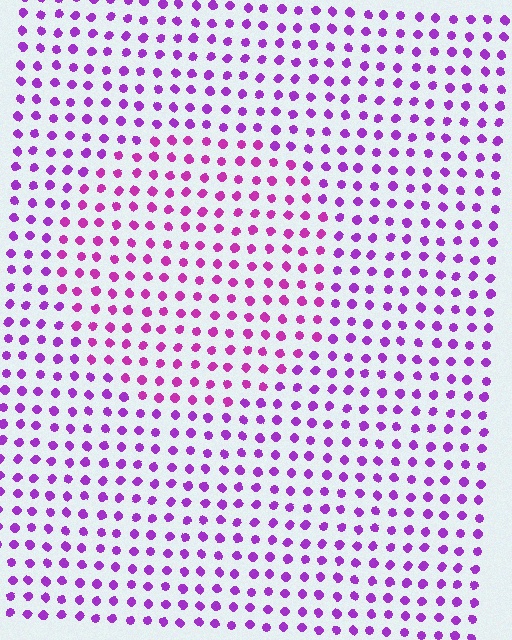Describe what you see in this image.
The image is filled with small purple elements in a uniform arrangement. A circle-shaped region is visible where the elements are tinted to a slightly different hue, forming a subtle color boundary.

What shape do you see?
I see a circle.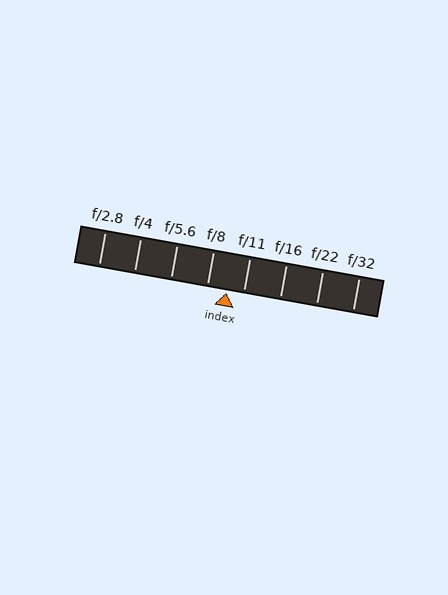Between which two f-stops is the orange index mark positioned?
The index mark is between f/8 and f/11.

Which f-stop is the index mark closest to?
The index mark is closest to f/11.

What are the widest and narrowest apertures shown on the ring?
The widest aperture shown is f/2.8 and the narrowest is f/32.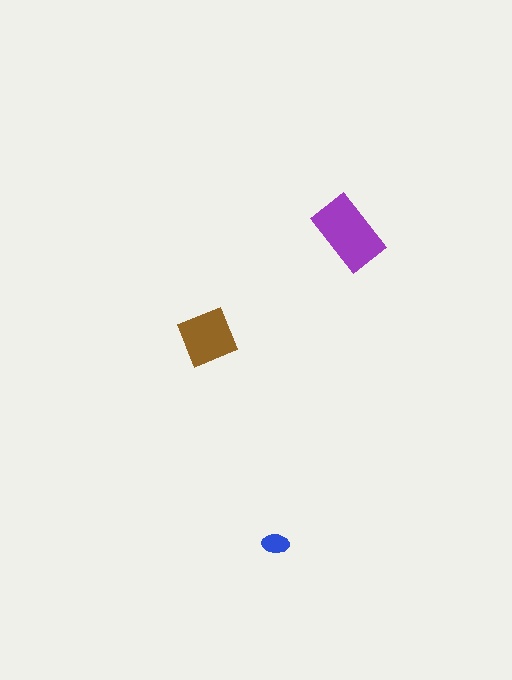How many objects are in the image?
There are 3 objects in the image.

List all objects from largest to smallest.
The purple rectangle, the brown square, the blue ellipse.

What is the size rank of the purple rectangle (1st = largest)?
1st.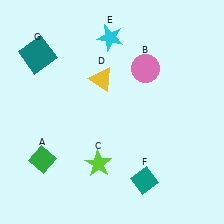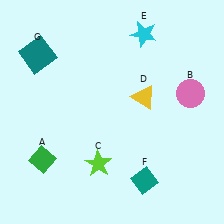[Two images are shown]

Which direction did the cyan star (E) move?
The cyan star (E) moved right.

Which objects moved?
The objects that moved are: the pink circle (B), the yellow triangle (D), the cyan star (E).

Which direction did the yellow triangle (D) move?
The yellow triangle (D) moved right.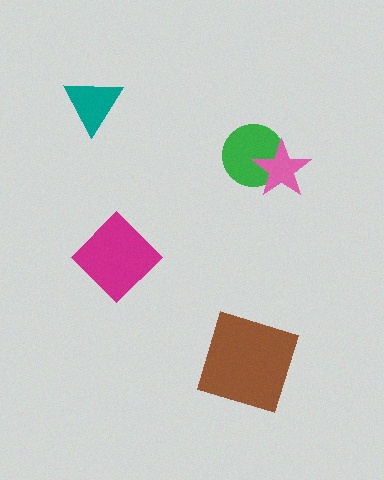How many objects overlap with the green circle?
1 object overlaps with the green circle.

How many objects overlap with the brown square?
0 objects overlap with the brown square.